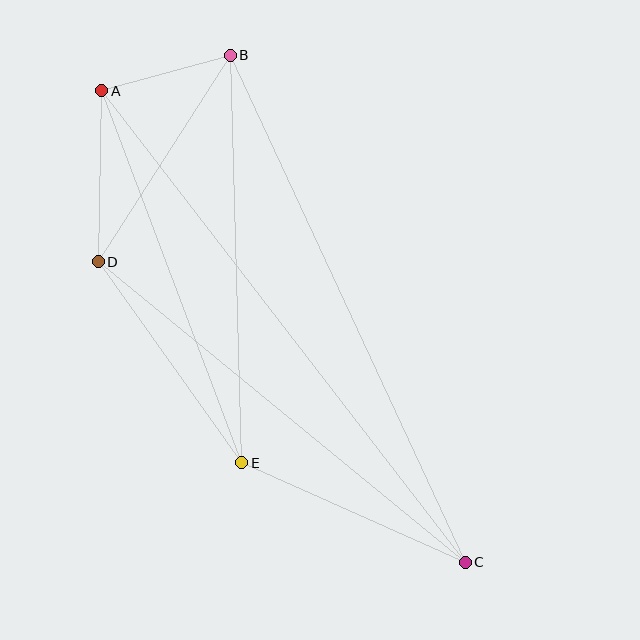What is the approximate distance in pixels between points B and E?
The distance between B and E is approximately 408 pixels.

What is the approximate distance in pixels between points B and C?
The distance between B and C is approximately 559 pixels.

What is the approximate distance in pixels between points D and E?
The distance between D and E is approximately 247 pixels.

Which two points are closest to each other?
Points A and B are closest to each other.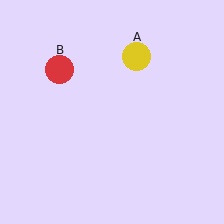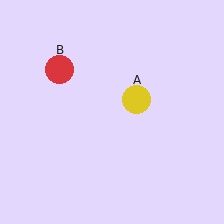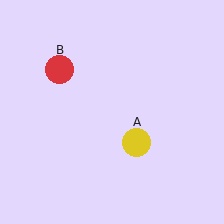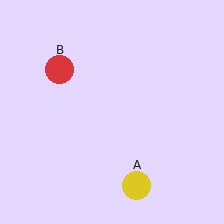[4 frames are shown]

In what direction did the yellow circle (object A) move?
The yellow circle (object A) moved down.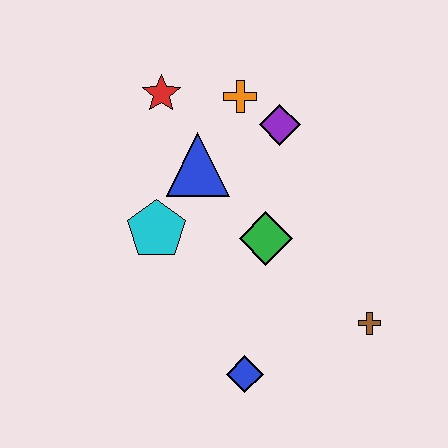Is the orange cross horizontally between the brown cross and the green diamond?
No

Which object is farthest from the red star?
The brown cross is farthest from the red star.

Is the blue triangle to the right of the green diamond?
No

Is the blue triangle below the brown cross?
No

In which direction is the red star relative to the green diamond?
The red star is above the green diamond.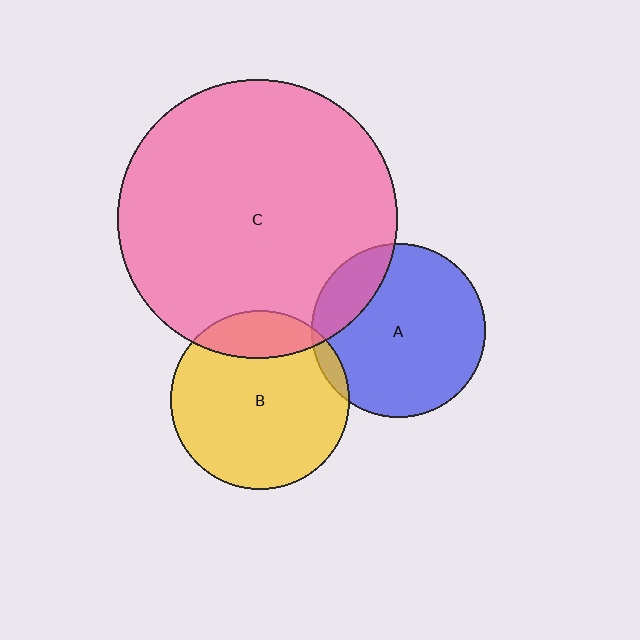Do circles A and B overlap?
Yes.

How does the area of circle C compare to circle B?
Approximately 2.5 times.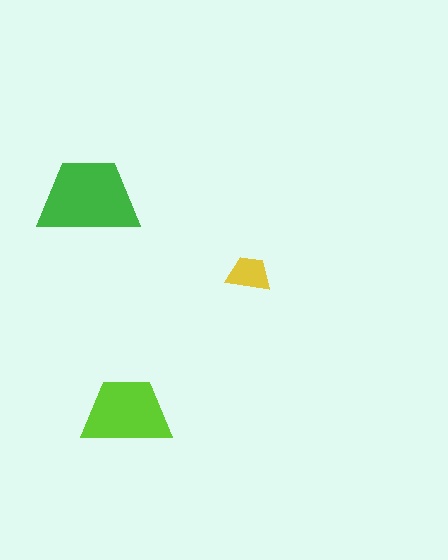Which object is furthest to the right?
The yellow trapezoid is rightmost.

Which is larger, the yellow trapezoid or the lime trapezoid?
The lime one.